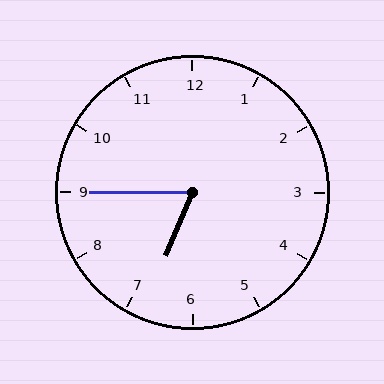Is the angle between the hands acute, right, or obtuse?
It is acute.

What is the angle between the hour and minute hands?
Approximately 68 degrees.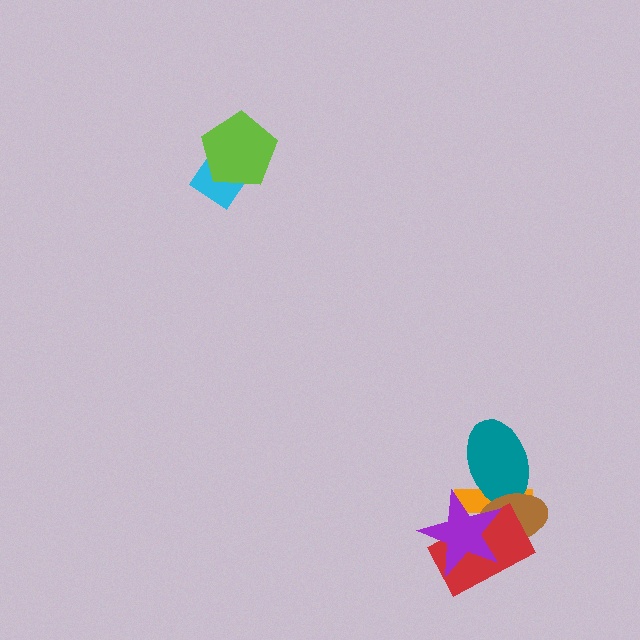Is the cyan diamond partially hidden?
Yes, it is partially covered by another shape.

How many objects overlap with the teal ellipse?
3 objects overlap with the teal ellipse.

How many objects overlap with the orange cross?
4 objects overlap with the orange cross.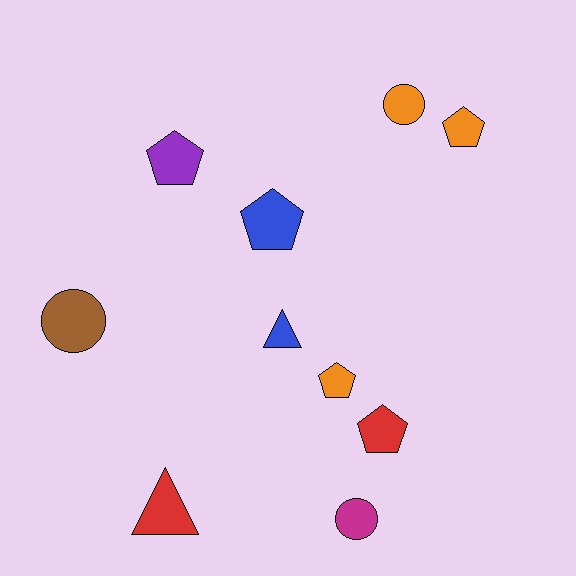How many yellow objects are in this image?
There are no yellow objects.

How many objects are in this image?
There are 10 objects.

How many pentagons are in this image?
There are 5 pentagons.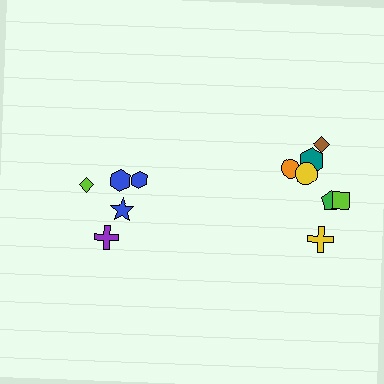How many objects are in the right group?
There are 7 objects.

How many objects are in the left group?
There are 5 objects.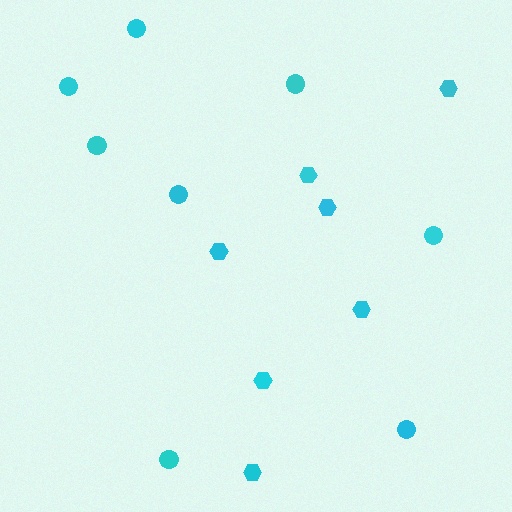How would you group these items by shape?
There are 2 groups: one group of circles (8) and one group of hexagons (7).